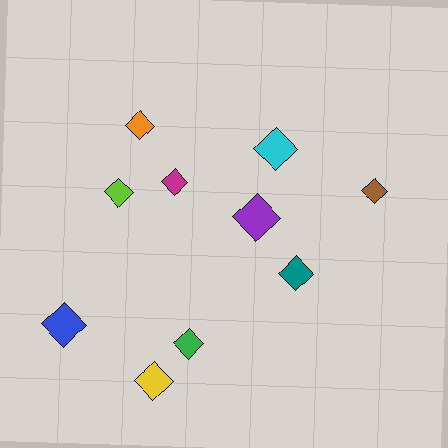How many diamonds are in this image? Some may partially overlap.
There are 10 diamonds.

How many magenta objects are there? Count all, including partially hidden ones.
There is 1 magenta object.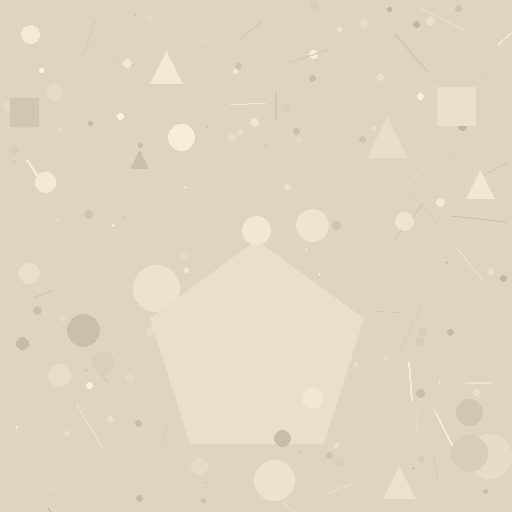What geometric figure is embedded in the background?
A pentagon is embedded in the background.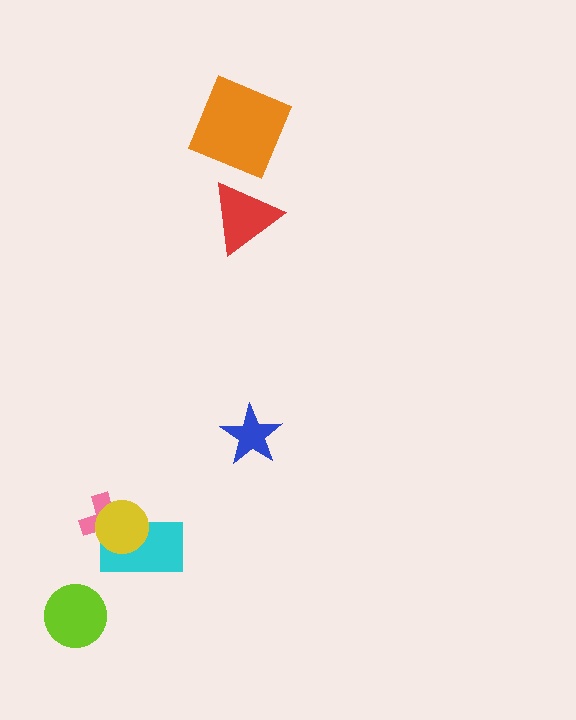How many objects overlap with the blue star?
0 objects overlap with the blue star.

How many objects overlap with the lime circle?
0 objects overlap with the lime circle.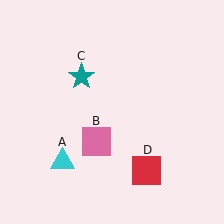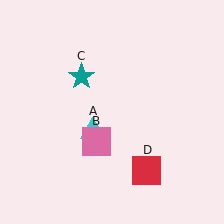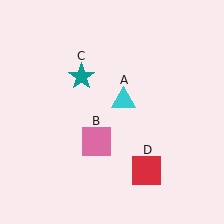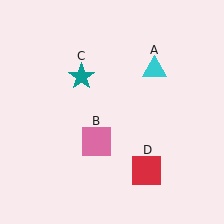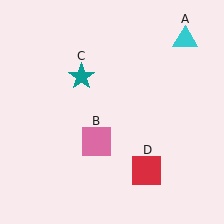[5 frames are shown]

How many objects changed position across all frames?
1 object changed position: cyan triangle (object A).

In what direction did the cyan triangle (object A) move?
The cyan triangle (object A) moved up and to the right.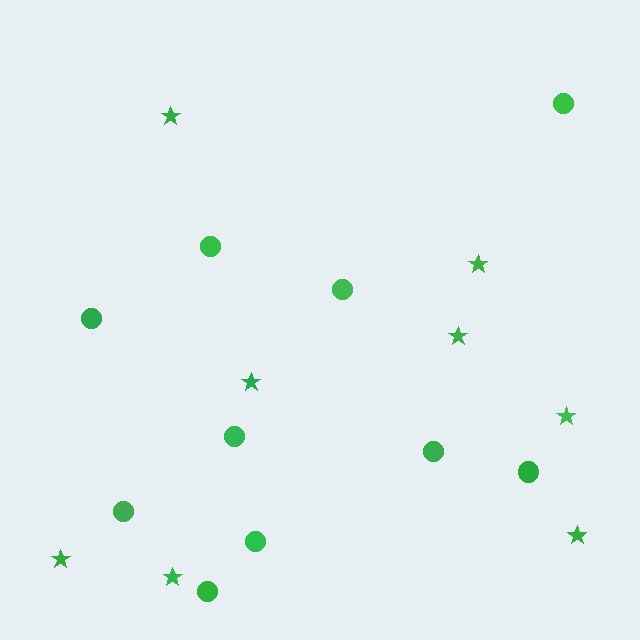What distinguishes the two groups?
There are 2 groups: one group of circles (10) and one group of stars (8).